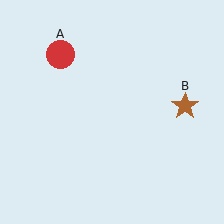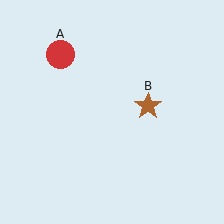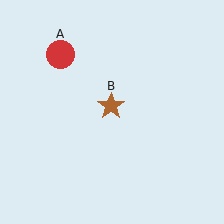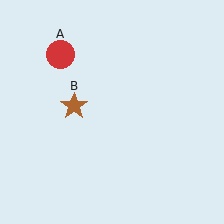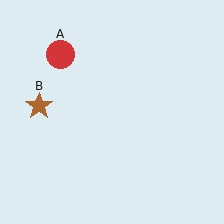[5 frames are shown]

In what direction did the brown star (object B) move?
The brown star (object B) moved left.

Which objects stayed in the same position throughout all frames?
Red circle (object A) remained stationary.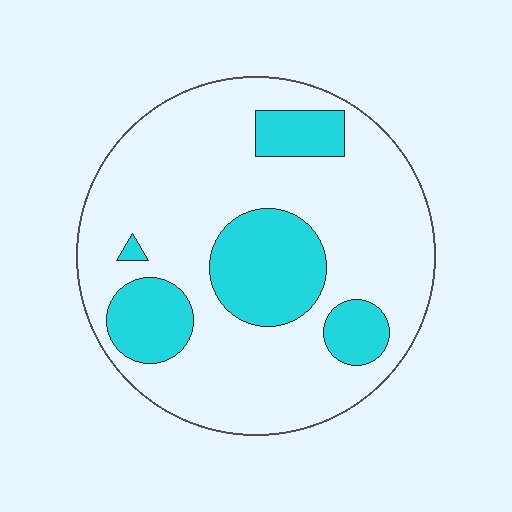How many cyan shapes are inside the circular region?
5.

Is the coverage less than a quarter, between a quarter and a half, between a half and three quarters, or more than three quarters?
Less than a quarter.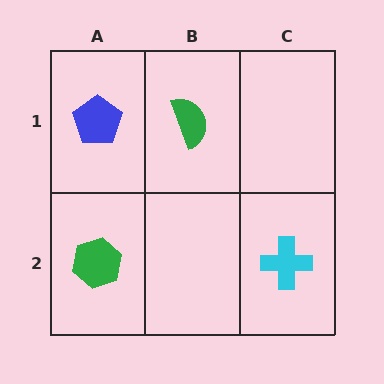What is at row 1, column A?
A blue pentagon.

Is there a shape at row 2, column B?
No, that cell is empty.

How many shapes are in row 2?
2 shapes.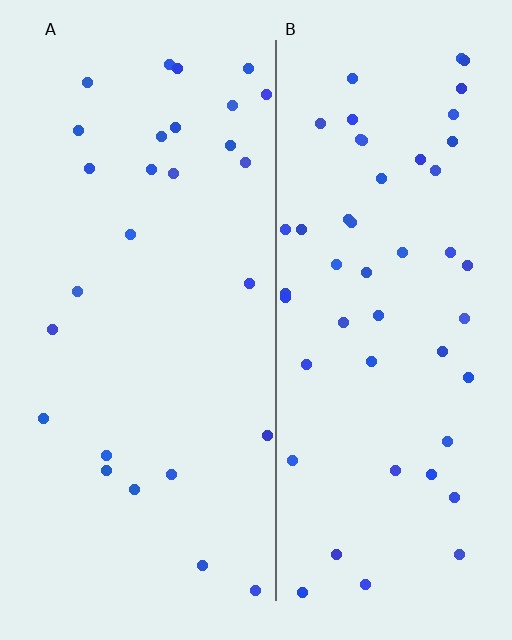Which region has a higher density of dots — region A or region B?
B (the right).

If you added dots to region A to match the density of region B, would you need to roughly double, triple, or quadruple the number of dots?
Approximately double.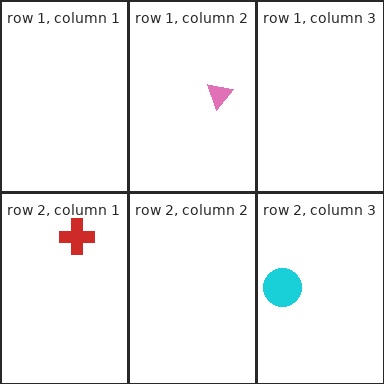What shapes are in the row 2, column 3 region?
The cyan circle.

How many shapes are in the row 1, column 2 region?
1.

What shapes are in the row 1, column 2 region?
The pink triangle.